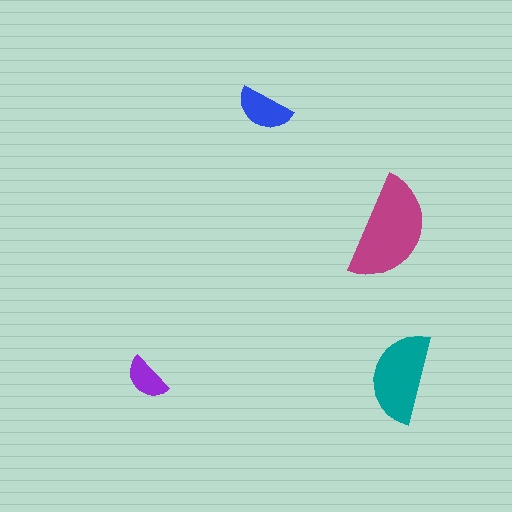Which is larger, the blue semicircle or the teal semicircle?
The teal one.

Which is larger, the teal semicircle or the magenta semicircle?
The magenta one.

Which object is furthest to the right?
The teal semicircle is rightmost.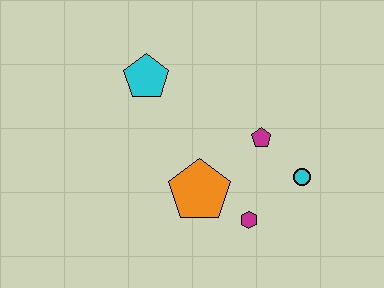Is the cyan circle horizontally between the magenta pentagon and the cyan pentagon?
No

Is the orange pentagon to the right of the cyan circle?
No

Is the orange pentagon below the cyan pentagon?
Yes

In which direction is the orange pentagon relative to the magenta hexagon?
The orange pentagon is to the left of the magenta hexagon.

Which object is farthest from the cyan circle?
The cyan pentagon is farthest from the cyan circle.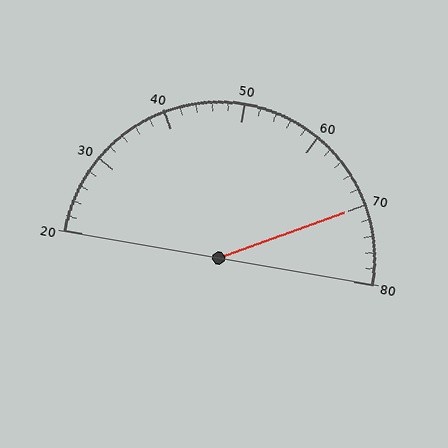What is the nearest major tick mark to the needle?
The nearest major tick mark is 70.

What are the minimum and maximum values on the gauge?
The gauge ranges from 20 to 80.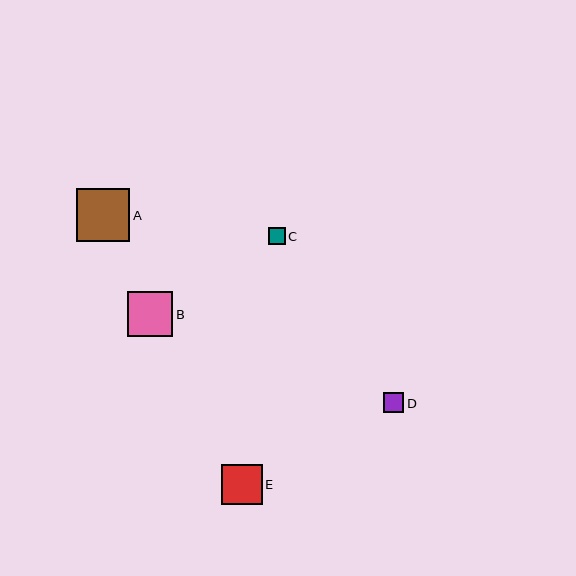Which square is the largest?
Square A is the largest with a size of approximately 53 pixels.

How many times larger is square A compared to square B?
Square A is approximately 1.2 times the size of square B.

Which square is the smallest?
Square C is the smallest with a size of approximately 17 pixels.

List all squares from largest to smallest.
From largest to smallest: A, B, E, D, C.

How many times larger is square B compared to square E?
Square B is approximately 1.1 times the size of square E.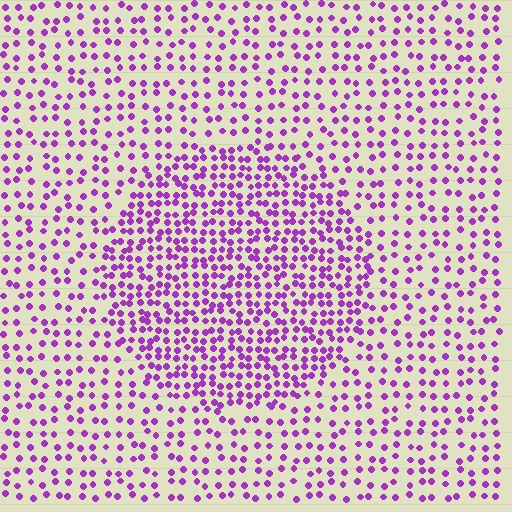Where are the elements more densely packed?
The elements are more densely packed inside the circle boundary.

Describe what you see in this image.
The image contains small purple elements arranged at two different densities. A circle-shaped region is visible where the elements are more densely packed than the surrounding area.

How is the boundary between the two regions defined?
The boundary is defined by a change in element density (approximately 1.9x ratio). All elements are the same color, size, and shape.